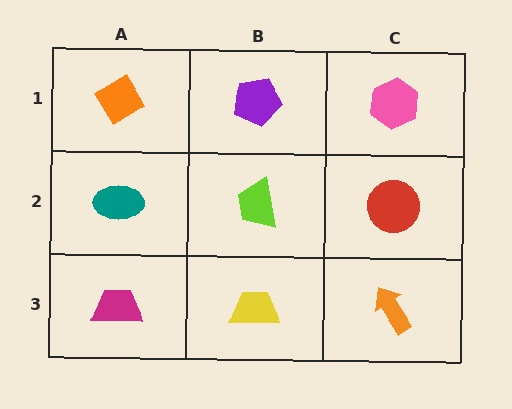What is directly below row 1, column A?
A teal ellipse.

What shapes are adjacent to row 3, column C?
A red circle (row 2, column C), a yellow trapezoid (row 3, column B).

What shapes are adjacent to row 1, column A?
A teal ellipse (row 2, column A), a purple pentagon (row 1, column B).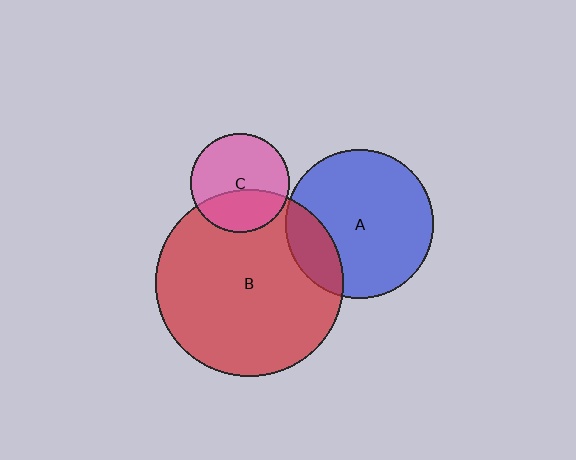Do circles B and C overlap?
Yes.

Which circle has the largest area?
Circle B (red).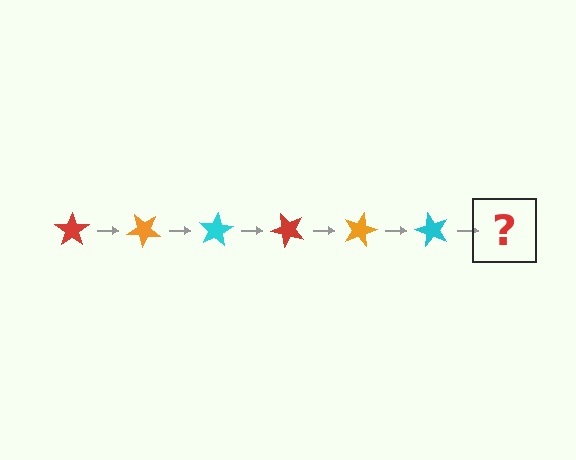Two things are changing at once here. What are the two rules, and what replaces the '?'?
The two rules are that it rotates 40 degrees each step and the color cycles through red, orange, and cyan. The '?' should be a red star, rotated 240 degrees from the start.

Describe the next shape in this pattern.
It should be a red star, rotated 240 degrees from the start.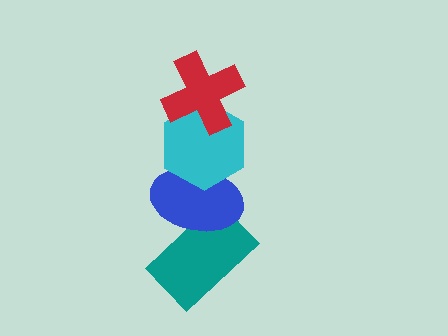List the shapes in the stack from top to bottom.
From top to bottom: the red cross, the cyan hexagon, the blue ellipse, the teal rectangle.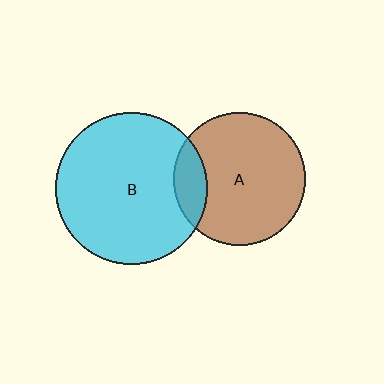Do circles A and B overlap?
Yes.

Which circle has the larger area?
Circle B (cyan).